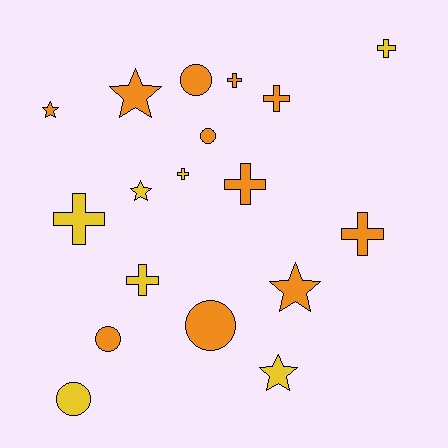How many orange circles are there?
There are 4 orange circles.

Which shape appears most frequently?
Cross, with 8 objects.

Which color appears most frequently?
Orange, with 11 objects.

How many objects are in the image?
There are 18 objects.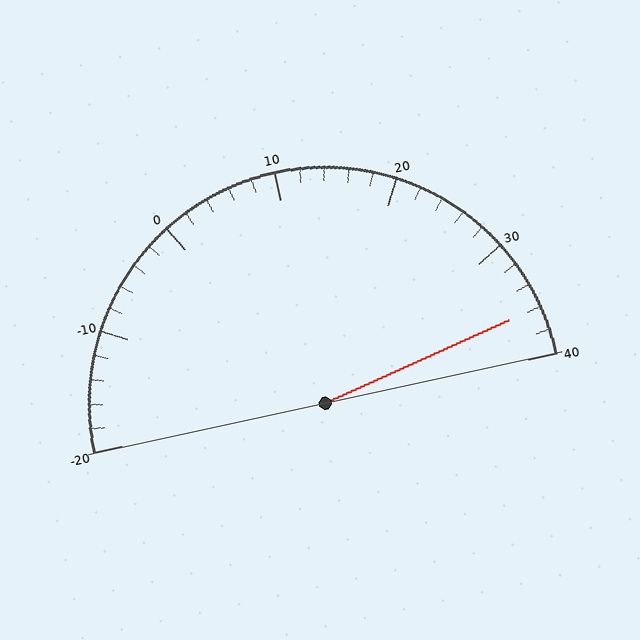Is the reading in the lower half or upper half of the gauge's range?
The reading is in the upper half of the range (-20 to 40).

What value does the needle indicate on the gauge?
The needle indicates approximately 36.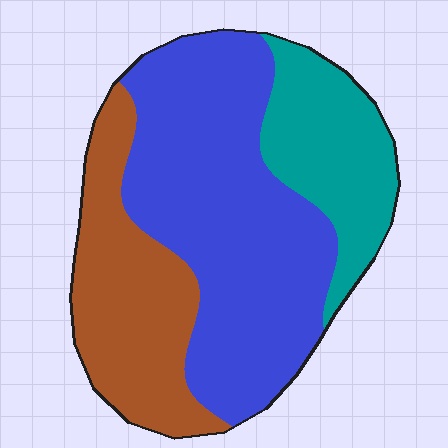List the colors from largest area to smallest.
From largest to smallest: blue, brown, teal.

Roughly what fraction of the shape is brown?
Brown covers about 25% of the shape.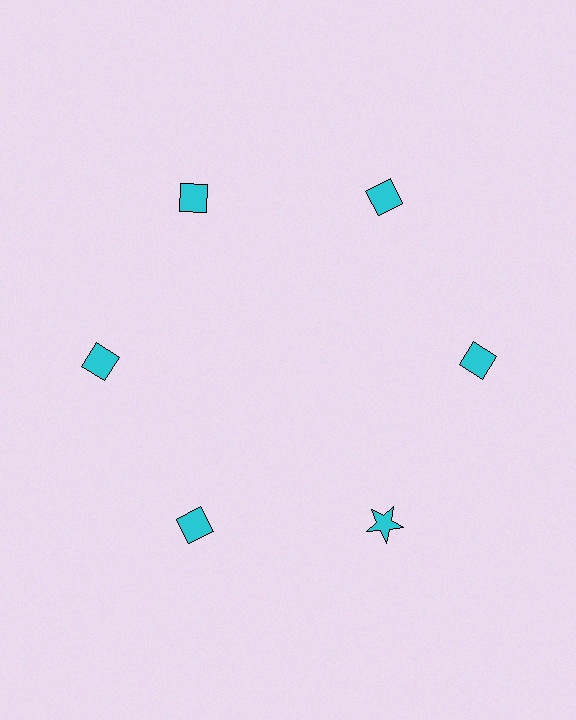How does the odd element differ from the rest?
It has a different shape: star instead of diamond.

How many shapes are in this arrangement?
There are 6 shapes arranged in a ring pattern.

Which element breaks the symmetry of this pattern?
The cyan star at roughly the 5 o'clock position breaks the symmetry. All other shapes are cyan diamonds.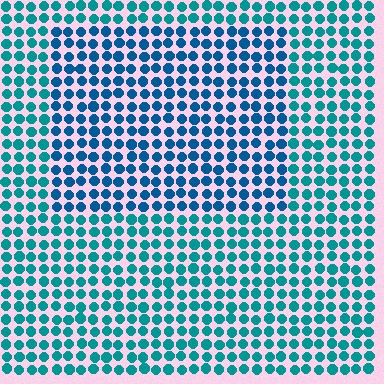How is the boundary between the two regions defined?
The boundary is defined purely by a slight shift in hue (about 25 degrees). Spacing, size, and orientation are identical on both sides.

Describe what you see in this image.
The image is filled with small teal elements in a uniform arrangement. A rectangle-shaped region is visible where the elements are tinted to a slightly different hue, forming a subtle color boundary.